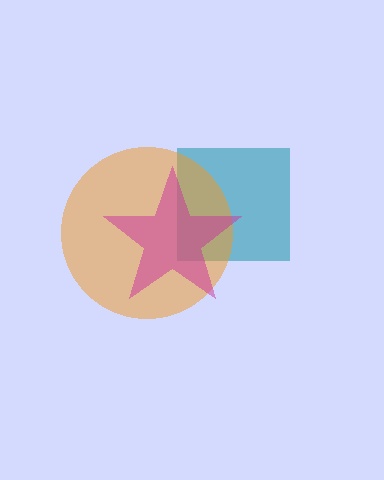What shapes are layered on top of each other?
The layered shapes are: a teal square, an orange circle, a magenta star.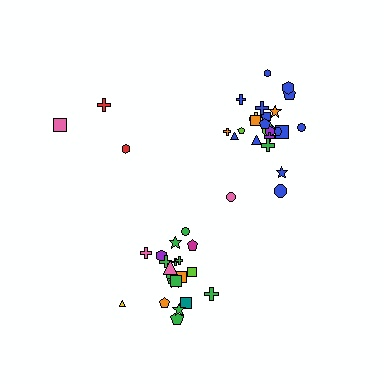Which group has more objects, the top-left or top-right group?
The top-right group.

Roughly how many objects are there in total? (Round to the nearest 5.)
Roughly 50 objects in total.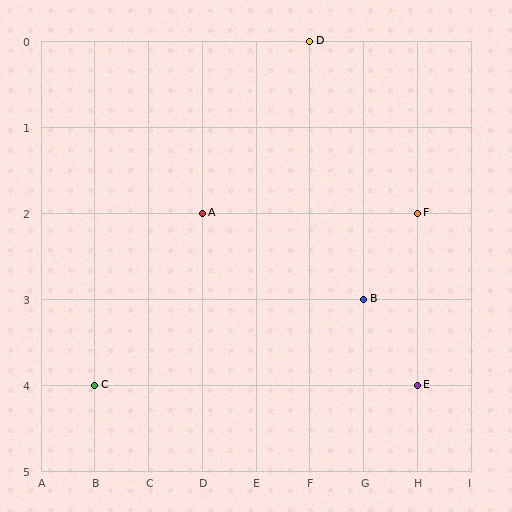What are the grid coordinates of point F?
Point F is at grid coordinates (H, 2).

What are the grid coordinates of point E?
Point E is at grid coordinates (H, 4).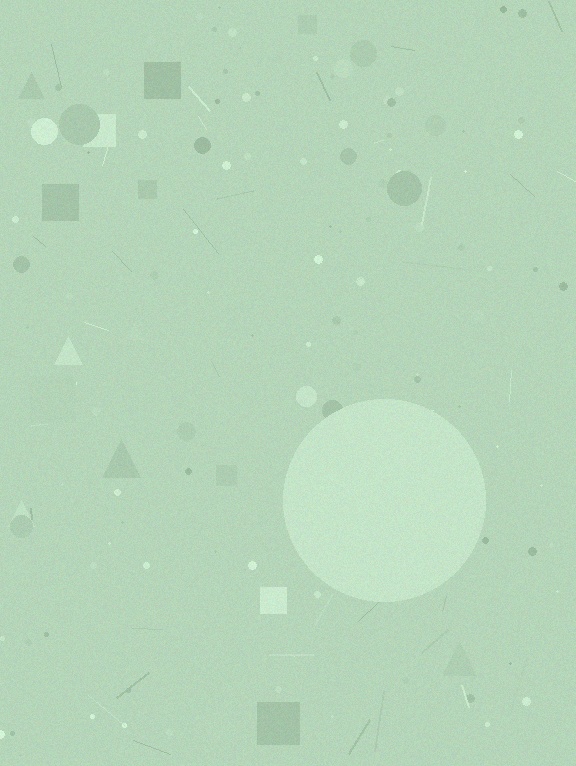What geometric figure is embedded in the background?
A circle is embedded in the background.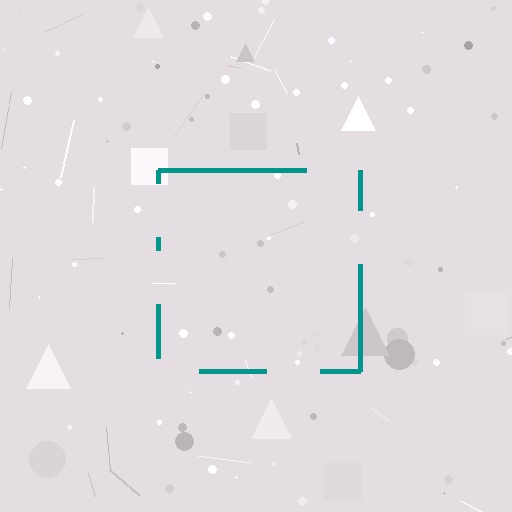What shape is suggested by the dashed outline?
The dashed outline suggests a square.